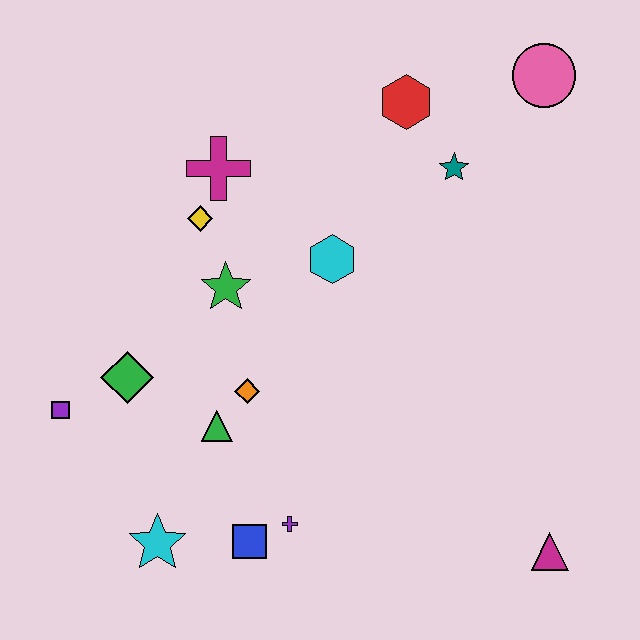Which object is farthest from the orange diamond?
The pink circle is farthest from the orange diamond.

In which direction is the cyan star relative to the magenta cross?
The cyan star is below the magenta cross.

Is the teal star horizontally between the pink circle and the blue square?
Yes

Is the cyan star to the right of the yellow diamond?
No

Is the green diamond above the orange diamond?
Yes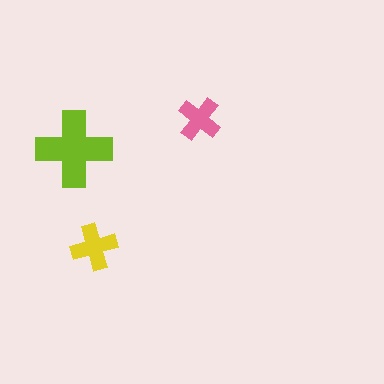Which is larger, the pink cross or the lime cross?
The lime one.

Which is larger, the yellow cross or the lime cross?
The lime one.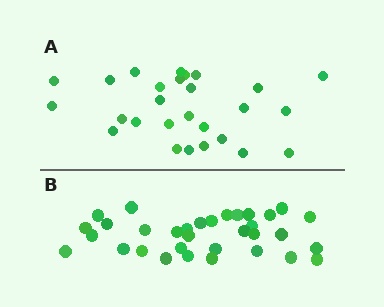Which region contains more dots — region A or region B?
Region B (the bottom region) has more dots.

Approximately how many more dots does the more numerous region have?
Region B has about 6 more dots than region A.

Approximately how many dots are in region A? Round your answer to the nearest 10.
About 30 dots. (The exact count is 27, which rounds to 30.)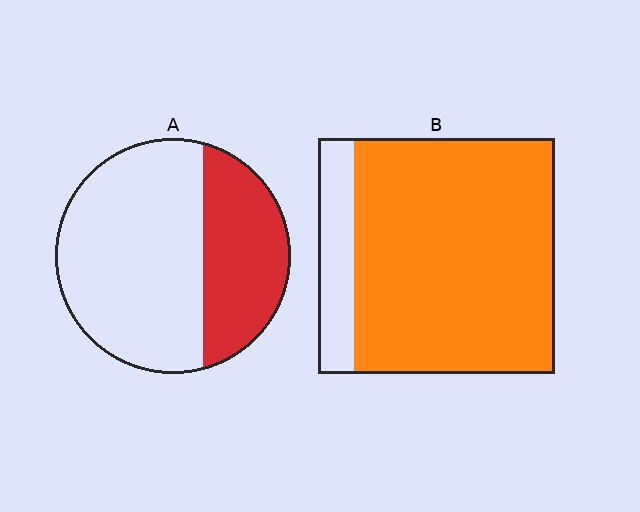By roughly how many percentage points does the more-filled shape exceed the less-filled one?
By roughly 50 percentage points (B over A).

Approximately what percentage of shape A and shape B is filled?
A is approximately 35% and B is approximately 85%.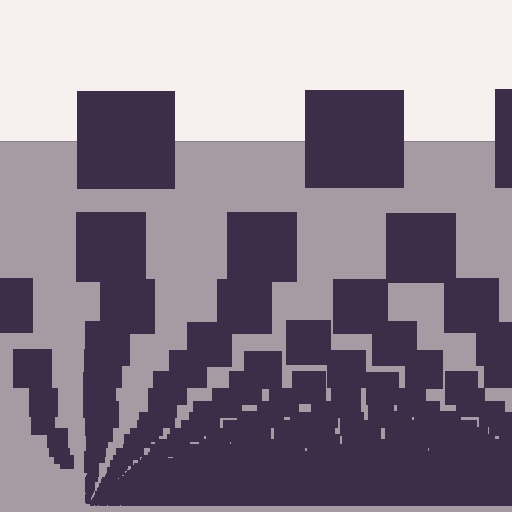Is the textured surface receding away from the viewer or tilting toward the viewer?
The surface appears to tilt toward the viewer. Texture elements get larger and sparser toward the top.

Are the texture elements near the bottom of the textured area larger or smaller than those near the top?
Smaller. The gradient is inverted — elements near the bottom are smaller and denser.